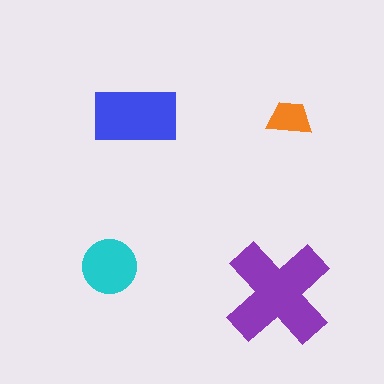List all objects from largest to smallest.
The purple cross, the blue rectangle, the cyan circle, the orange trapezoid.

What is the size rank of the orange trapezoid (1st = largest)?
4th.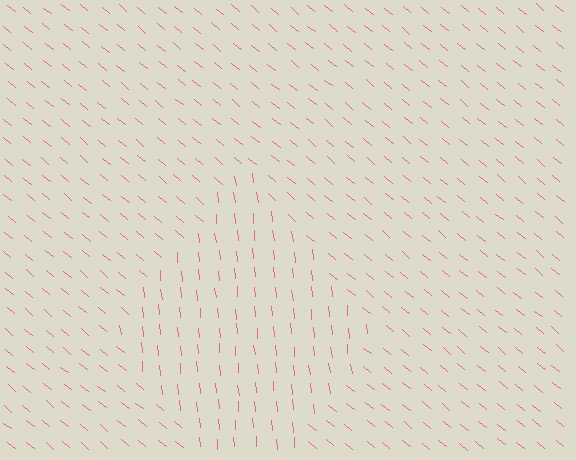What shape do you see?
I see a diamond.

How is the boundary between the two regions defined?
The boundary is defined purely by a change in line orientation (approximately 45 degrees difference). All lines are the same color and thickness.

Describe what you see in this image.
The image is filled with small pink line segments. A diamond region in the image has lines oriented differently from the surrounding lines, creating a visible texture boundary.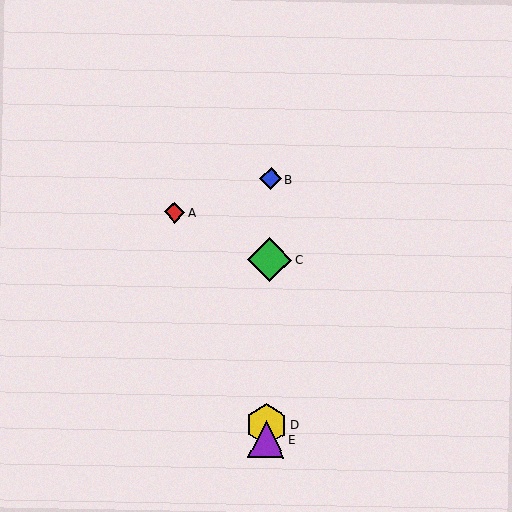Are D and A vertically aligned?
No, D is at x≈267 and A is at x≈174.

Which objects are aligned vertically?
Objects B, C, D, E are aligned vertically.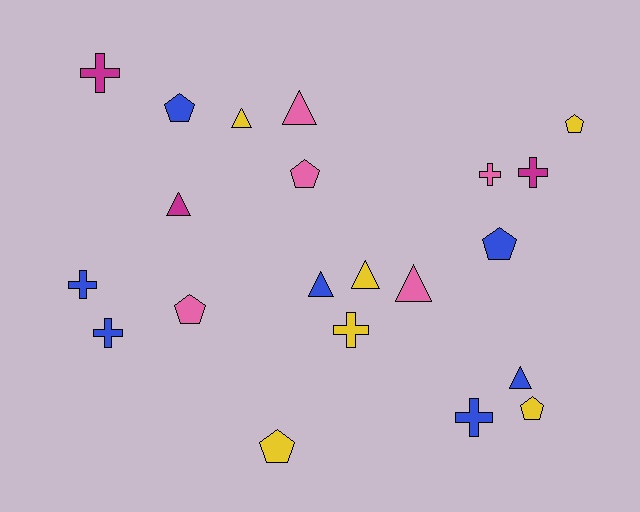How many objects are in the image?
There are 21 objects.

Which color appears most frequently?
Blue, with 7 objects.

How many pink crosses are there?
There is 1 pink cross.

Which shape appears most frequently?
Cross, with 7 objects.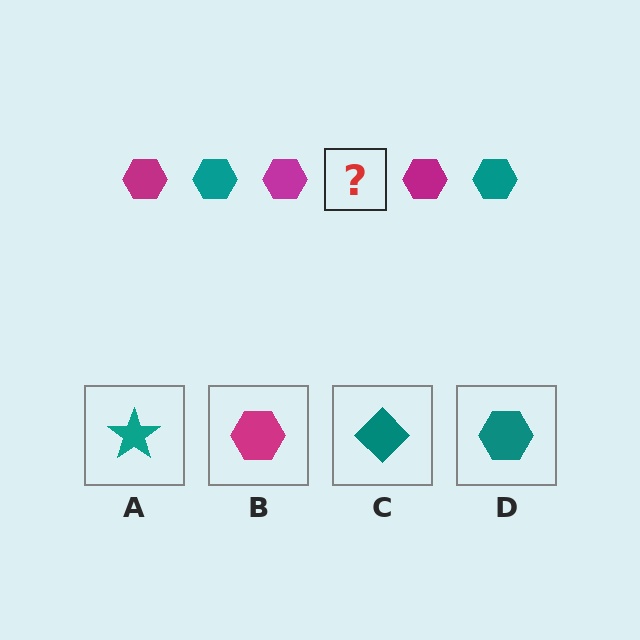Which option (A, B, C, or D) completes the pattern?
D.